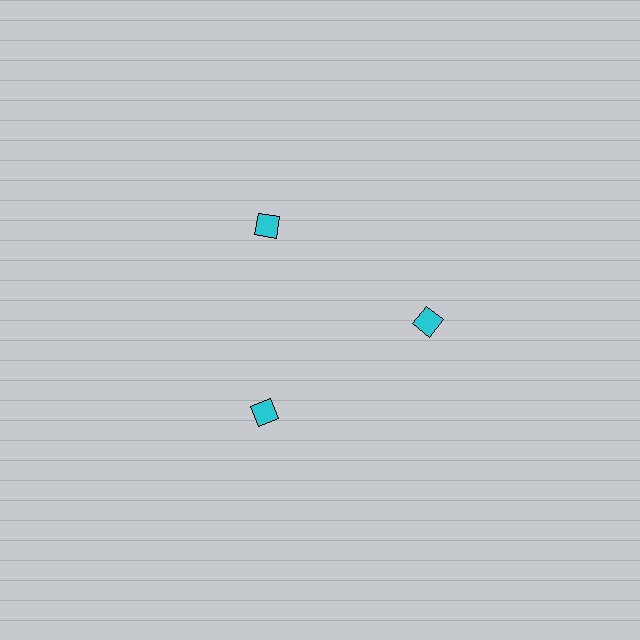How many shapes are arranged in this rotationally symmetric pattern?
There are 3 shapes, arranged in 3 groups of 1.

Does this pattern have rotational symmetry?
Yes, this pattern has 3-fold rotational symmetry. It looks the same after rotating 120 degrees around the center.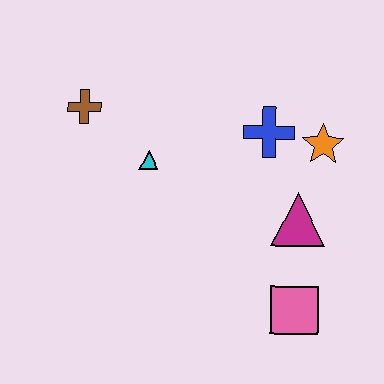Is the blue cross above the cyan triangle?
Yes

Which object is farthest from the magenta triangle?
The brown cross is farthest from the magenta triangle.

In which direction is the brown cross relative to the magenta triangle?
The brown cross is to the left of the magenta triangle.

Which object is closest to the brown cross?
The cyan triangle is closest to the brown cross.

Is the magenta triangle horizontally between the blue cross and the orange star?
Yes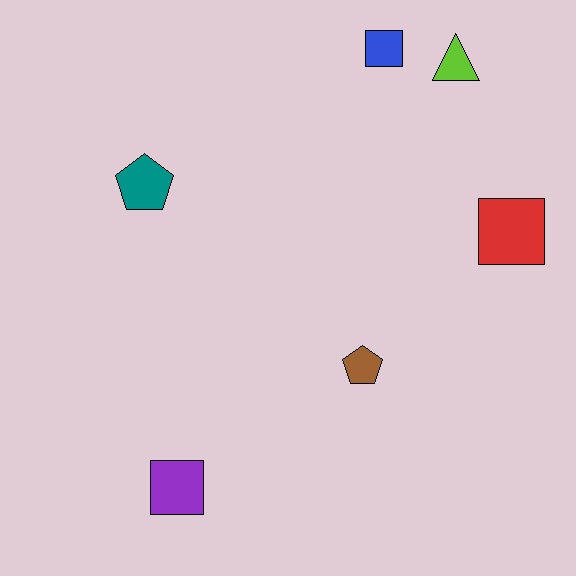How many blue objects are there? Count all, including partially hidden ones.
There is 1 blue object.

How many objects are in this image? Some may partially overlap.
There are 6 objects.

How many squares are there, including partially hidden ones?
There are 3 squares.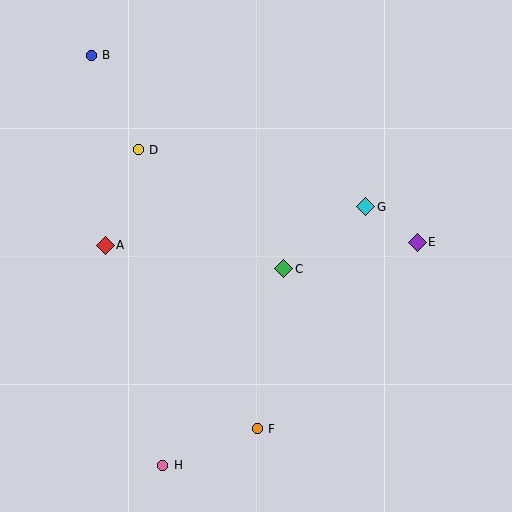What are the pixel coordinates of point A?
Point A is at (105, 245).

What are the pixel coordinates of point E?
Point E is at (417, 242).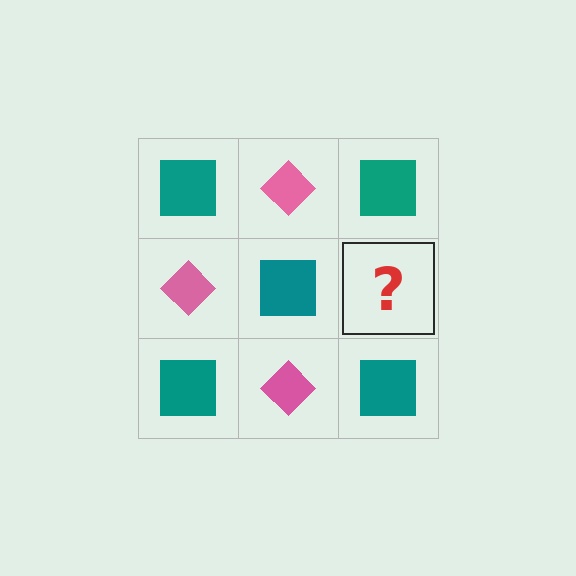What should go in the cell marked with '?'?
The missing cell should contain a pink diamond.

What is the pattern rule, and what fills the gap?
The rule is that it alternates teal square and pink diamond in a checkerboard pattern. The gap should be filled with a pink diamond.